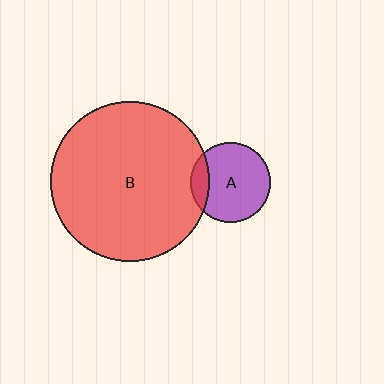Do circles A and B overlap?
Yes.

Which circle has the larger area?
Circle B (red).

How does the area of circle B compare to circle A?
Approximately 3.9 times.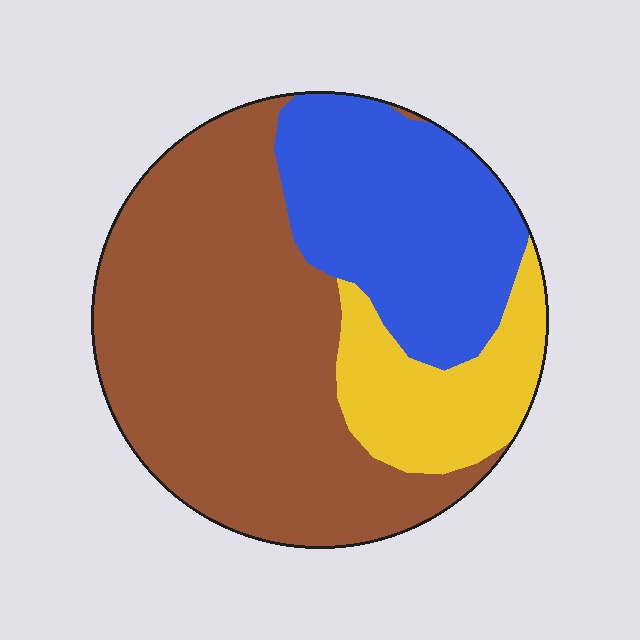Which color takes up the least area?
Yellow, at roughly 15%.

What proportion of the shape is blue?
Blue covers 28% of the shape.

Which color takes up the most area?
Brown, at roughly 55%.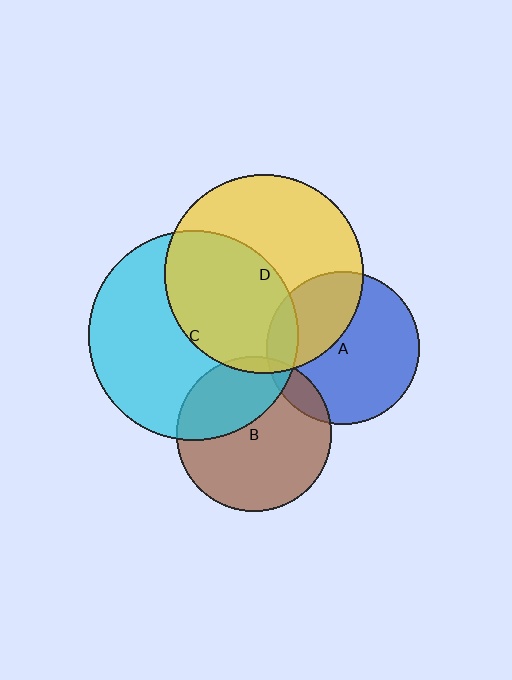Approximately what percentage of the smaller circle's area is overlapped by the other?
Approximately 10%.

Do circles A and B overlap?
Yes.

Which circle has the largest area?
Circle C (cyan).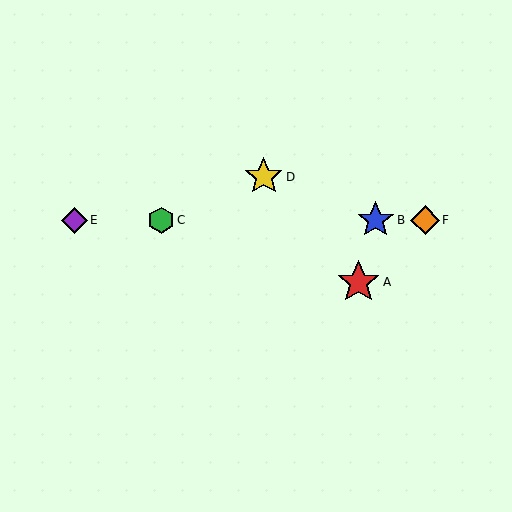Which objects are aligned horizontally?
Objects B, C, E, F are aligned horizontally.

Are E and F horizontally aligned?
Yes, both are at y≈220.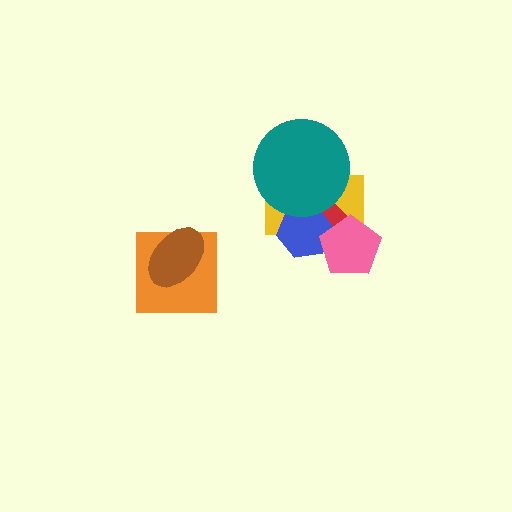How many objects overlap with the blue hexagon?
4 objects overlap with the blue hexagon.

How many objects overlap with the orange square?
1 object overlaps with the orange square.